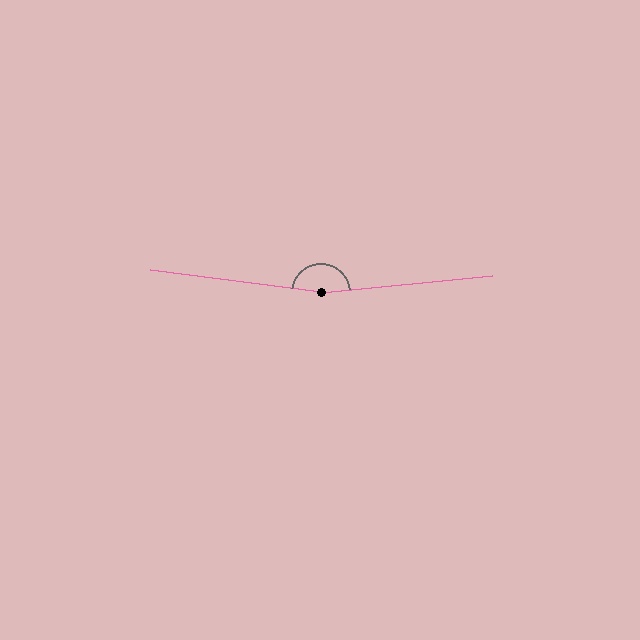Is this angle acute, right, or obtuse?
It is obtuse.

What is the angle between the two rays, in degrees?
Approximately 167 degrees.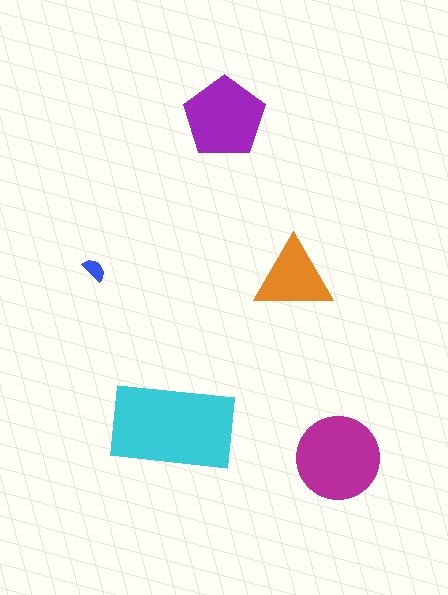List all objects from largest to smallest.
The cyan rectangle, the magenta circle, the purple pentagon, the orange triangle, the blue semicircle.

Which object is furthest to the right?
The magenta circle is rightmost.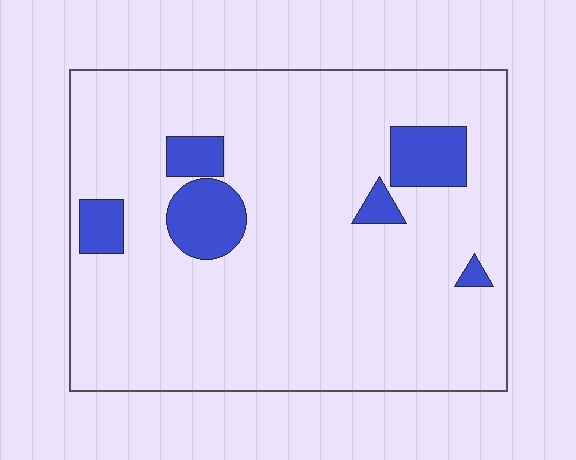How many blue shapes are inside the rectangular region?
6.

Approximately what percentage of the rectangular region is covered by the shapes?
Approximately 10%.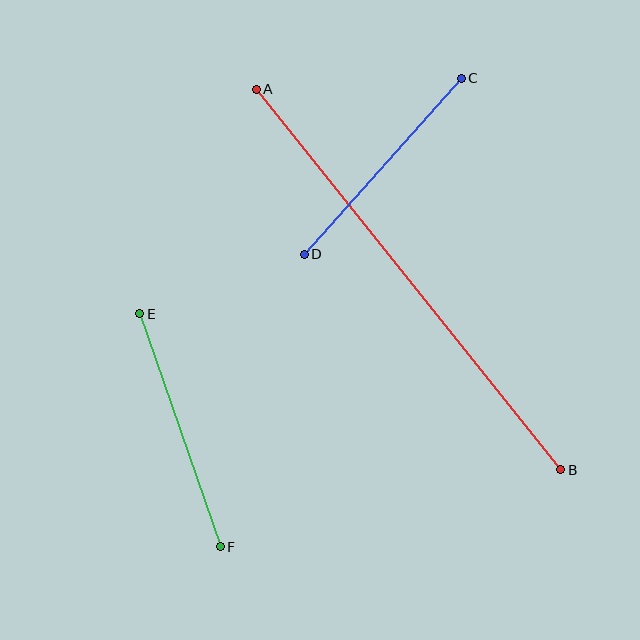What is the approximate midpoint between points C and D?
The midpoint is at approximately (383, 166) pixels.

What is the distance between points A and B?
The distance is approximately 487 pixels.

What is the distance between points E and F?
The distance is approximately 246 pixels.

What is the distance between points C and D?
The distance is approximately 236 pixels.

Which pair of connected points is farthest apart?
Points A and B are farthest apart.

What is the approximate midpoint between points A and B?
The midpoint is at approximately (409, 279) pixels.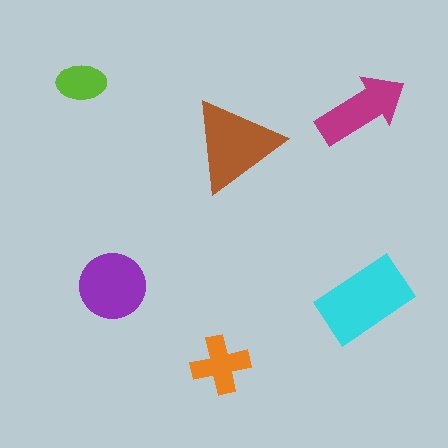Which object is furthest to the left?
The lime ellipse is leftmost.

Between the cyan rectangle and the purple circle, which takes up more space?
The cyan rectangle.